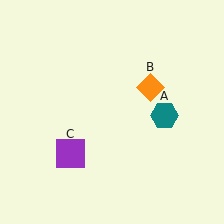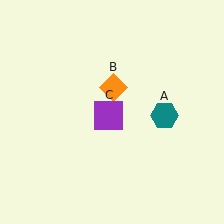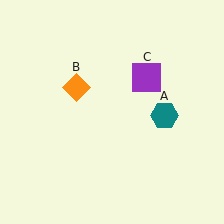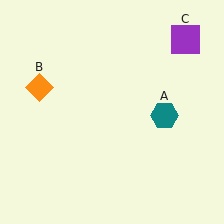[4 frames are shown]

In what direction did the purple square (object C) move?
The purple square (object C) moved up and to the right.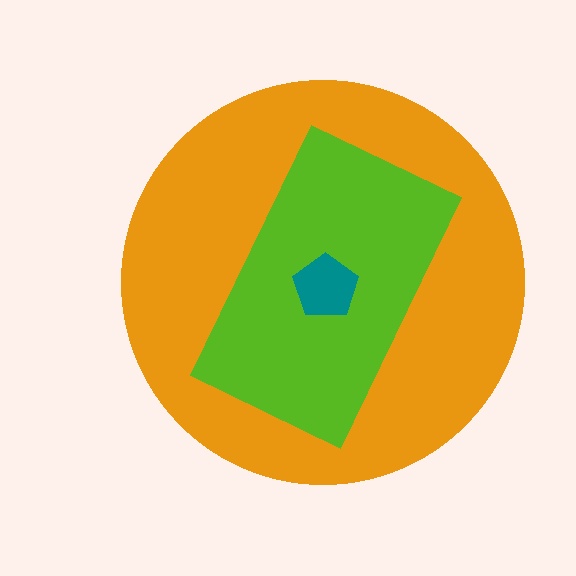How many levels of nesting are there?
3.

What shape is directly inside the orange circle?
The lime rectangle.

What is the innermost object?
The teal pentagon.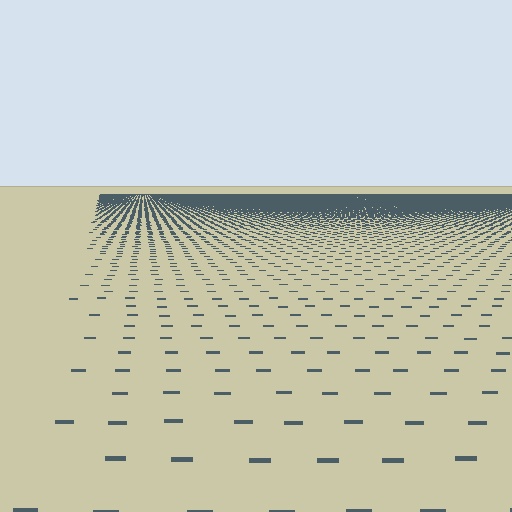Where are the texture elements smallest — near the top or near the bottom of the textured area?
Near the top.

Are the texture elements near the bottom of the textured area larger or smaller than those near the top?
Larger. Near the bottom, elements are closer to the viewer and appear at a bigger on-screen size.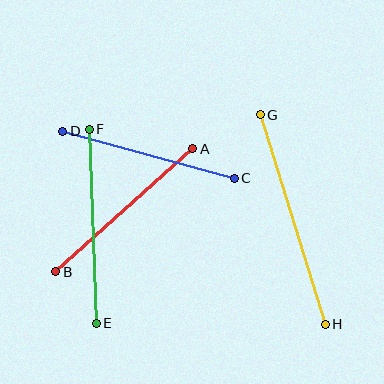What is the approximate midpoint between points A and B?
The midpoint is at approximately (124, 210) pixels.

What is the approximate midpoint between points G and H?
The midpoint is at approximately (293, 219) pixels.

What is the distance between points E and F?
The distance is approximately 194 pixels.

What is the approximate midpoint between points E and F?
The midpoint is at approximately (93, 226) pixels.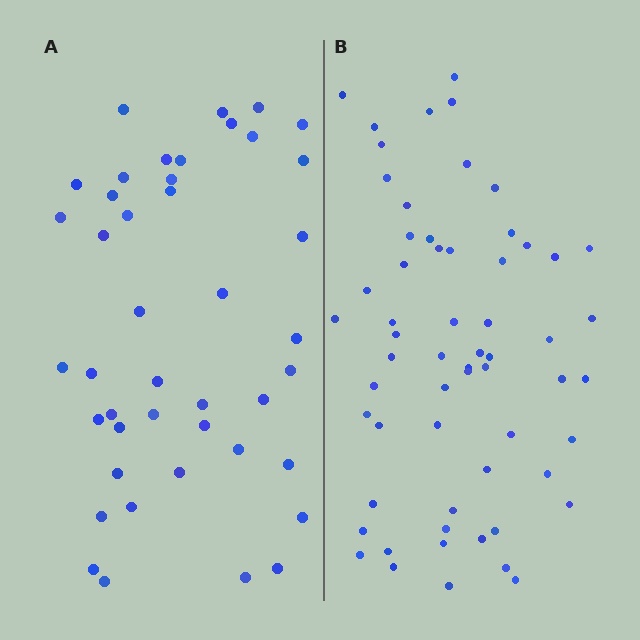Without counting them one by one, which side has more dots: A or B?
Region B (the right region) has more dots.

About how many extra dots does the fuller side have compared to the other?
Region B has approximately 15 more dots than region A.